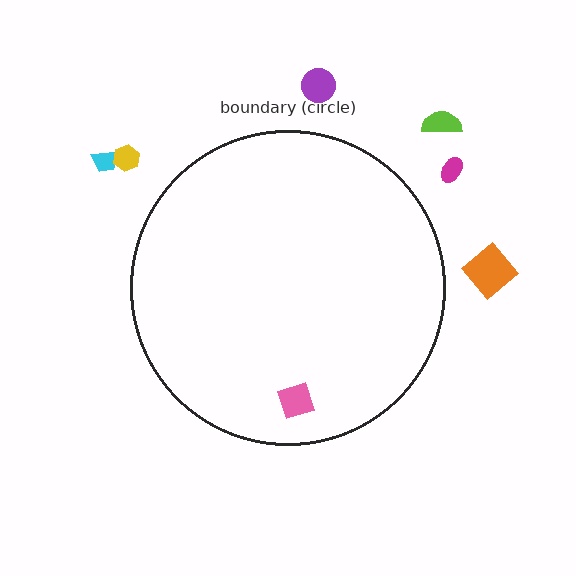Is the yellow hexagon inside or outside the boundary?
Outside.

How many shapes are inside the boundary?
1 inside, 6 outside.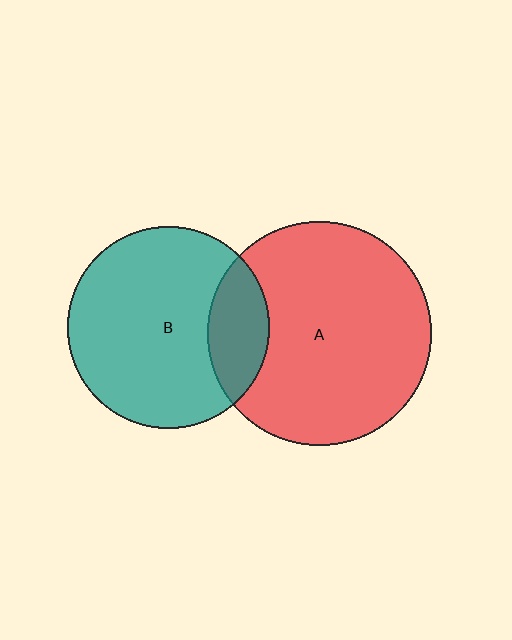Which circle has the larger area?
Circle A (red).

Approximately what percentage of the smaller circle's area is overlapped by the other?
Approximately 20%.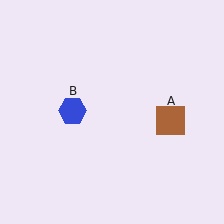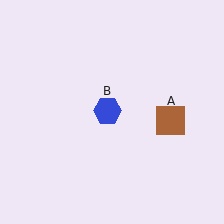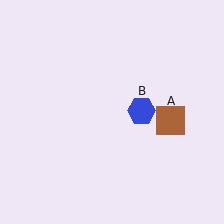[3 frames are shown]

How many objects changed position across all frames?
1 object changed position: blue hexagon (object B).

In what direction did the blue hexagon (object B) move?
The blue hexagon (object B) moved right.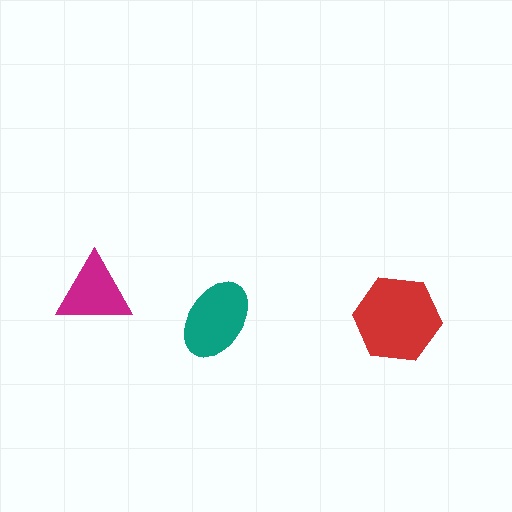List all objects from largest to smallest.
The red hexagon, the teal ellipse, the magenta triangle.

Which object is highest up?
The magenta triangle is topmost.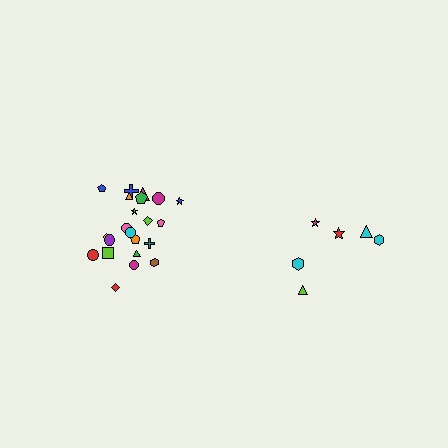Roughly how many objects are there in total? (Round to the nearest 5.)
Roughly 30 objects in total.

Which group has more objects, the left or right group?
The left group.